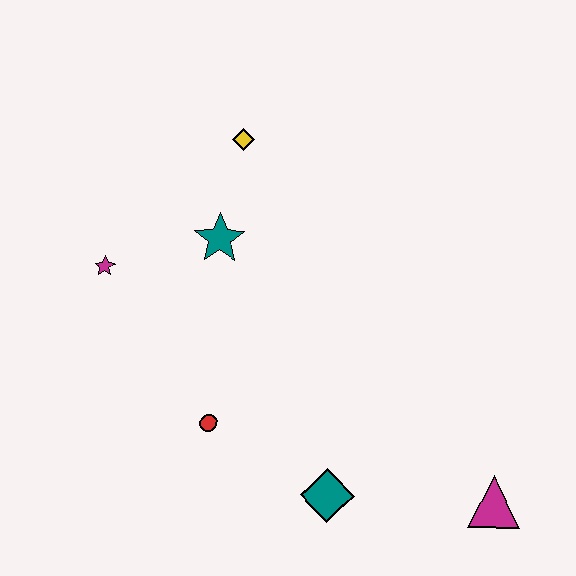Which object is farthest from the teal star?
The magenta triangle is farthest from the teal star.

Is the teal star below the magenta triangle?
No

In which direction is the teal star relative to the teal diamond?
The teal star is above the teal diamond.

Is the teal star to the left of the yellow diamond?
Yes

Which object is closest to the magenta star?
The teal star is closest to the magenta star.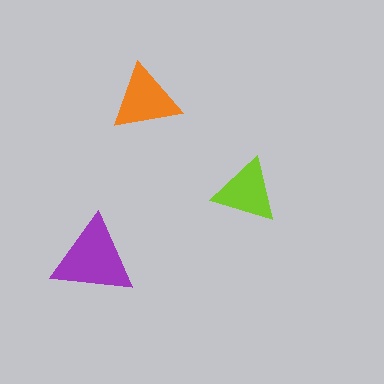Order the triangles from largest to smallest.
the purple one, the orange one, the lime one.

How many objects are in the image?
There are 3 objects in the image.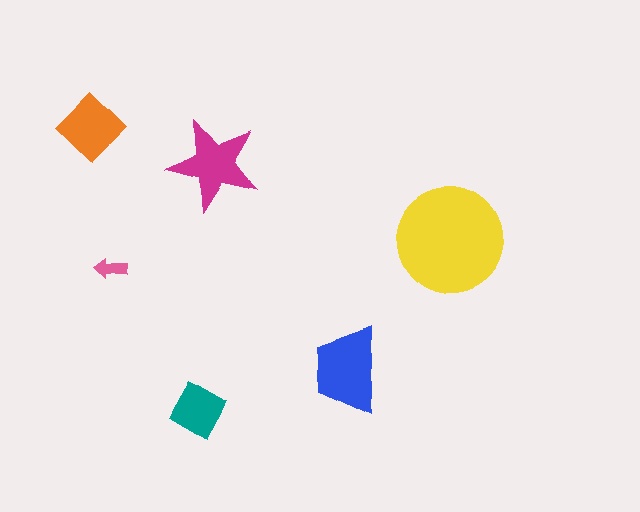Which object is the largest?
The yellow circle.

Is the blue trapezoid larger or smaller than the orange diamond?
Larger.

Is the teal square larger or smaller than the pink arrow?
Larger.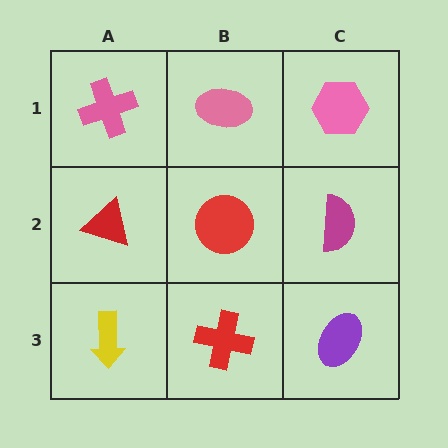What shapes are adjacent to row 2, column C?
A pink hexagon (row 1, column C), a purple ellipse (row 3, column C), a red circle (row 2, column B).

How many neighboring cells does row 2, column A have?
3.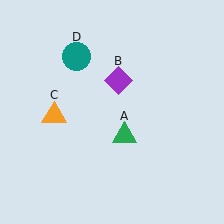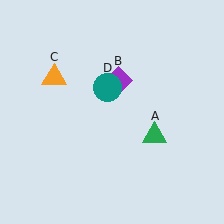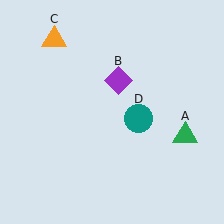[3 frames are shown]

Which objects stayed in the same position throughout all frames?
Purple diamond (object B) remained stationary.